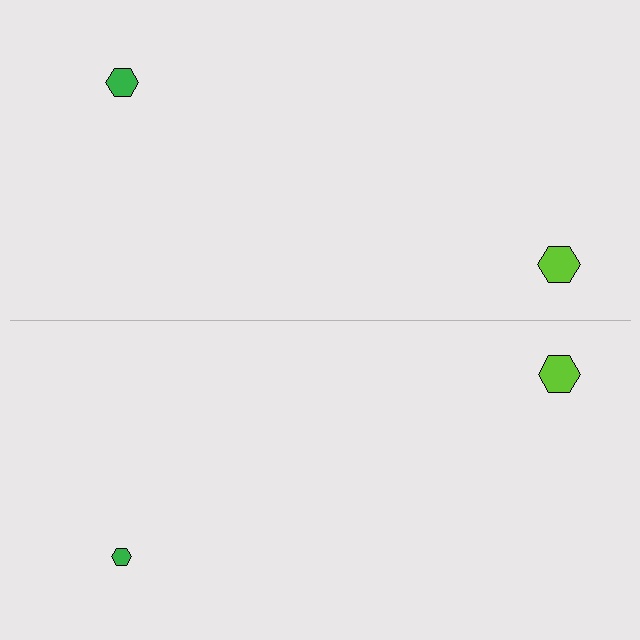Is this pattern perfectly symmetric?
No, the pattern is not perfectly symmetric. The green hexagon on the bottom side has a different size than its mirror counterpart.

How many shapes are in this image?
There are 4 shapes in this image.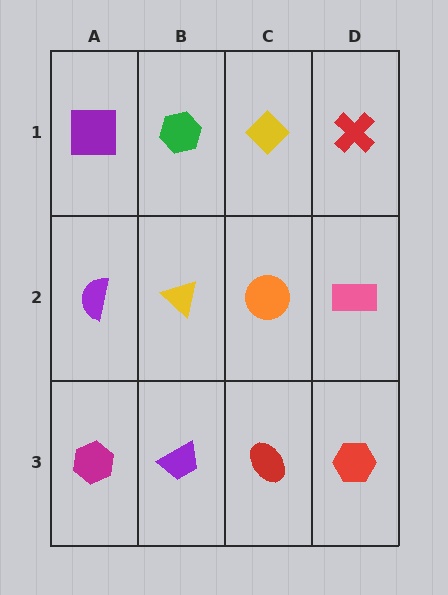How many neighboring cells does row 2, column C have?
4.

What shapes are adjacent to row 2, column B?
A green hexagon (row 1, column B), a purple trapezoid (row 3, column B), a purple semicircle (row 2, column A), an orange circle (row 2, column C).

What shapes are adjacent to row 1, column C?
An orange circle (row 2, column C), a green hexagon (row 1, column B), a red cross (row 1, column D).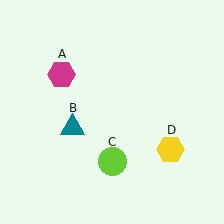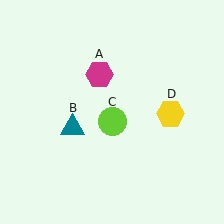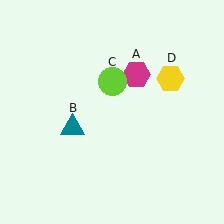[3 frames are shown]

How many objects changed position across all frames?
3 objects changed position: magenta hexagon (object A), lime circle (object C), yellow hexagon (object D).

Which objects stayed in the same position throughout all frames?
Teal triangle (object B) remained stationary.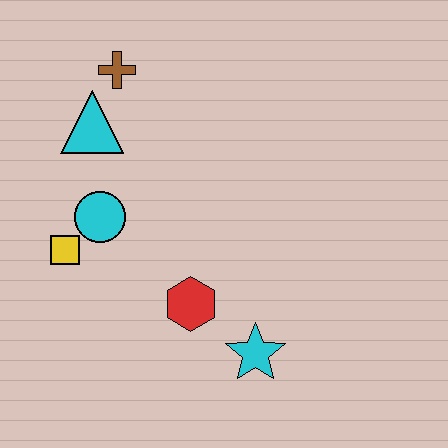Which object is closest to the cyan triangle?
The brown cross is closest to the cyan triangle.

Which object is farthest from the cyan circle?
The cyan star is farthest from the cyan circle.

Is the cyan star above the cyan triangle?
No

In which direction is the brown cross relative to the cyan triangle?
The brown cross is above the cyan triangle.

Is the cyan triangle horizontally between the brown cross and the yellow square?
Yes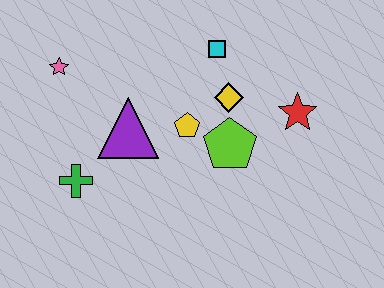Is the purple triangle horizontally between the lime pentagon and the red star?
No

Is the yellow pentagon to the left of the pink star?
No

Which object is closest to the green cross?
The purple triangle is closest to the green cross.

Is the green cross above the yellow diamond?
No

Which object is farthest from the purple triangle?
The red star is farthest from the purple triangle.